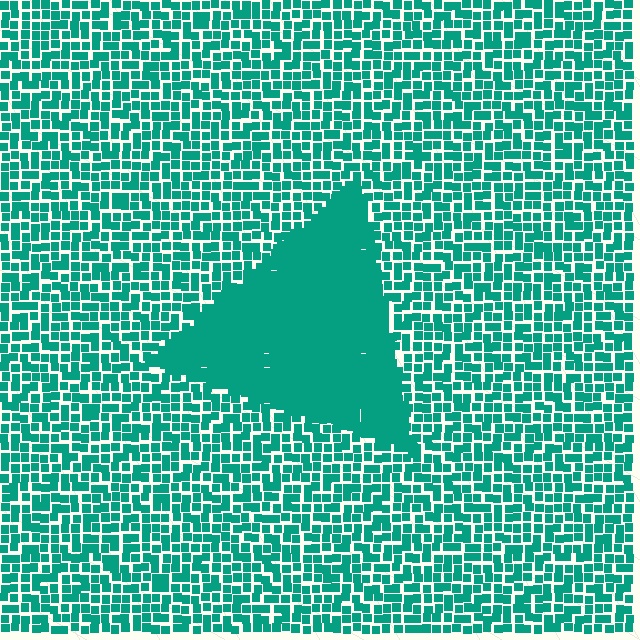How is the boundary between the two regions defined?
The boundary is defined by a change in element density (approximately 2.1x ratio). All elements are the same color, size, and shape.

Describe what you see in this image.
The image contains small teal elements arranged at two different densities. A triangle-shaped region is visible where the elements are more densely packed than the surrounding area.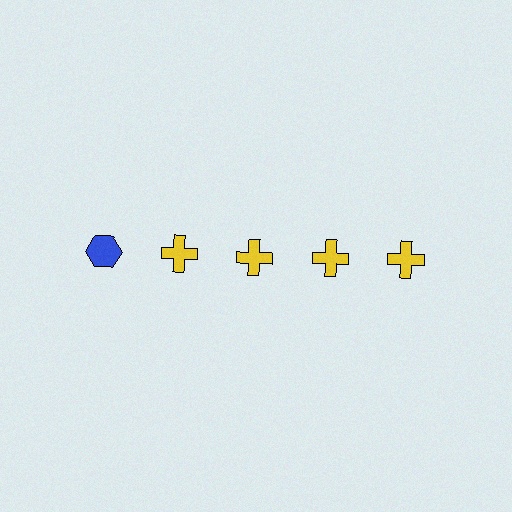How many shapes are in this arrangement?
There are 5 shapes arranged in a grid pattern.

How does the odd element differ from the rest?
It differs in both color (blue instead of yellow) and shape (hexagon instead of cross).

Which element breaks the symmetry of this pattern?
The blue hexagon in the top row, leftmost column breaks the symmetry. All other shapes are yellow crosses.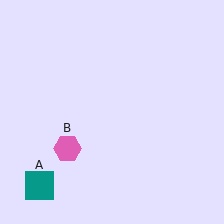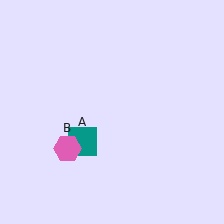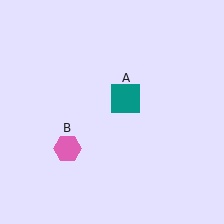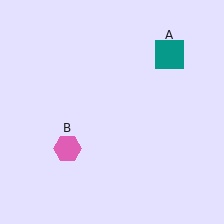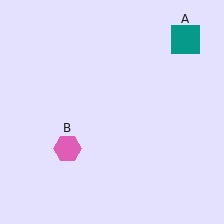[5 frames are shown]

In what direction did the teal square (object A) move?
The teal square (object A) moved up and to the right.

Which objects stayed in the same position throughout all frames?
Pink hexagon (object B) remained stationary.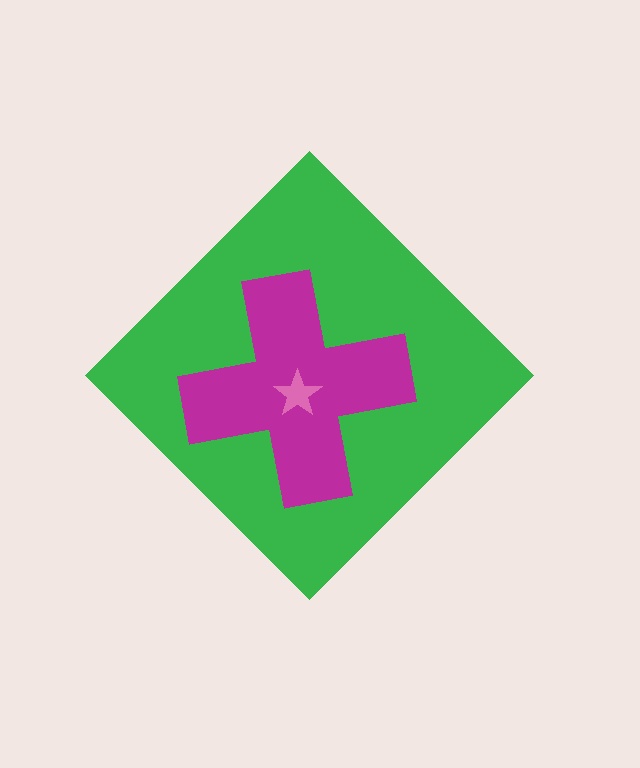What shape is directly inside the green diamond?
The magenta cross.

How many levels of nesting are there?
3.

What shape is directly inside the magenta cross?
The pink star.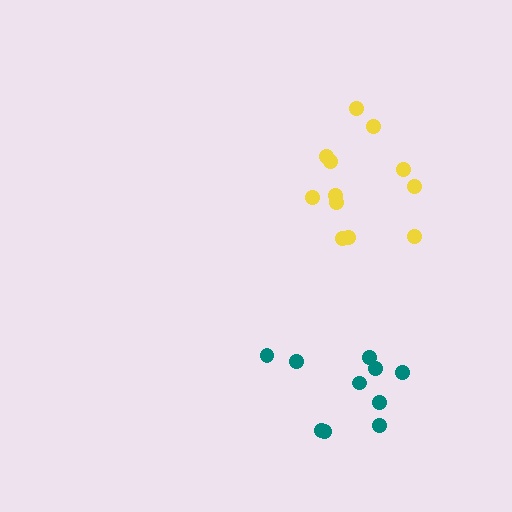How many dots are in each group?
Group 1: 12 dots, Group 2: 10 dots (22 total).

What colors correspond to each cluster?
The clusters are colored: yellow, teal.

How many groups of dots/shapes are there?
There are 2 groups.